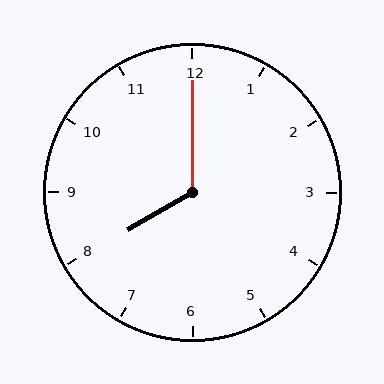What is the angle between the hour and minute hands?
Approximately 120 degrees.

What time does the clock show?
8:00.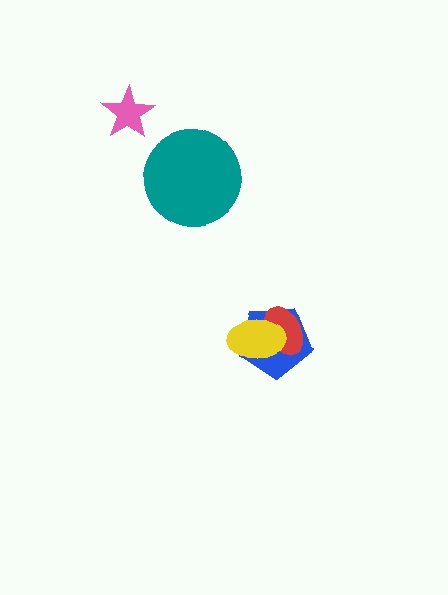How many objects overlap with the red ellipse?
2 objects overlap with the red ellipse.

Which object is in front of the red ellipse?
The yellow ellipse is in front of the red ellipse.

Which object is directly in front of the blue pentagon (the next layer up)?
The red ellipse is directly in front of the blue pentagon.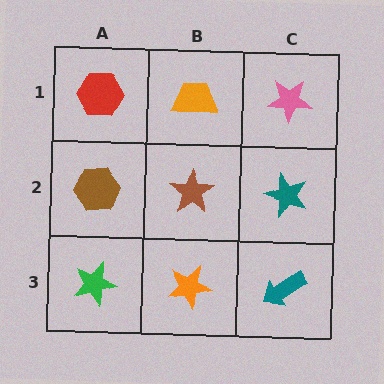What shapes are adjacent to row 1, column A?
A brown hexagon (row 2, column A), an orange trapezoid (row 1, column B).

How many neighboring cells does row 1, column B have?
3.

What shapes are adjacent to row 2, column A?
A red hexagon (row 1, column A), a green star (row 3, column A), a brown star (row 2, column B).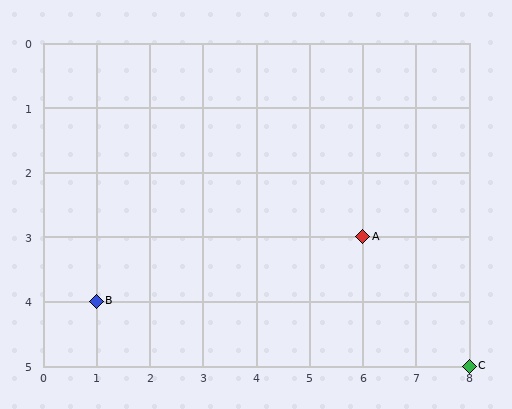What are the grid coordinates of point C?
Point C is at grid coordinates (8, 5).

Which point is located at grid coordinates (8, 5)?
Point C is at (8, 5).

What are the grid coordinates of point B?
Point B is at grid coordinates (1, 4).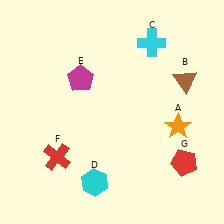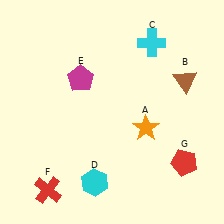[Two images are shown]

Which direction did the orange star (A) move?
The orange star (A) moved left.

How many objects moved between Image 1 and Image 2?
2 objects moved between the two images.